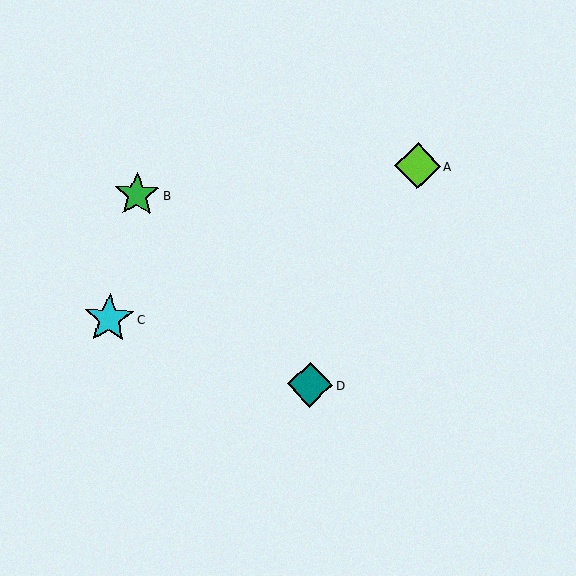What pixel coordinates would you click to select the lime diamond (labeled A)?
Click at (418, 166) to select the lime diamond A.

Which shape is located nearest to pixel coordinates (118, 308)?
The cyan star (labeled C) at (109, 319) is nearest to that location.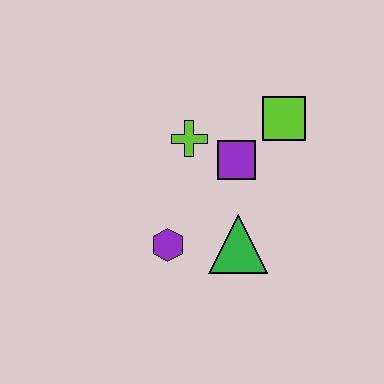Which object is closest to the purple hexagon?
The green triangle is closest to the purple hexagon.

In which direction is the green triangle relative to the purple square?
The green triangle is below the purple square.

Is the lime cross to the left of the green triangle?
Yes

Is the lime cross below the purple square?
No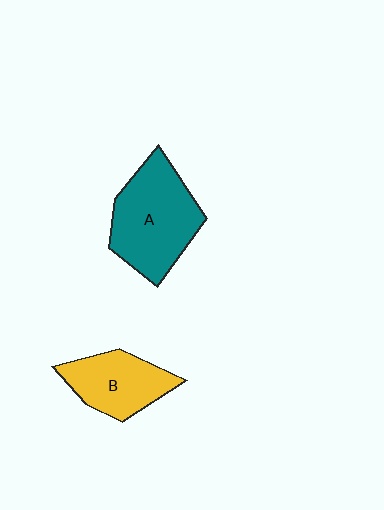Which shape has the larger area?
Shape A (teal).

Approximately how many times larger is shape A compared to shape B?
Approximately 1.5 times.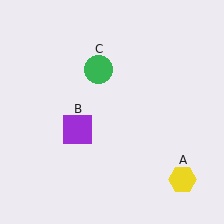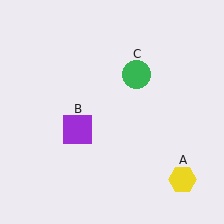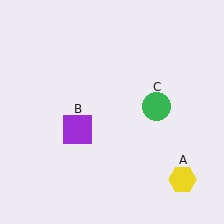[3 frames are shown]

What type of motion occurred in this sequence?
The green circle (object C) rotated clockwise around the center of the scene.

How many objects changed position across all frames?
1 object changed position: green circle (object C).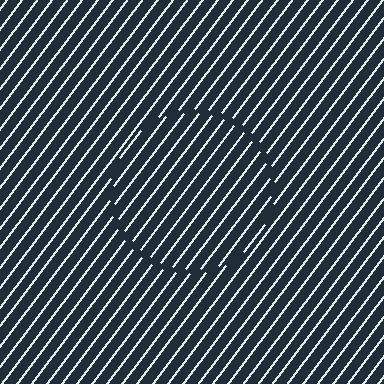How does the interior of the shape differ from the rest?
The interior of the shape contains the same grating, shifted by half a period — the contour is defined by the phase discontinuity where line-ends from the inner and outer gratings abut.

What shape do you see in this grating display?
An illusory circle. The interior of the shape contains the same grating, shifted by half a period — the contour is defined by the phase discontinuity where line-ends from the inner and outer gratings abut.